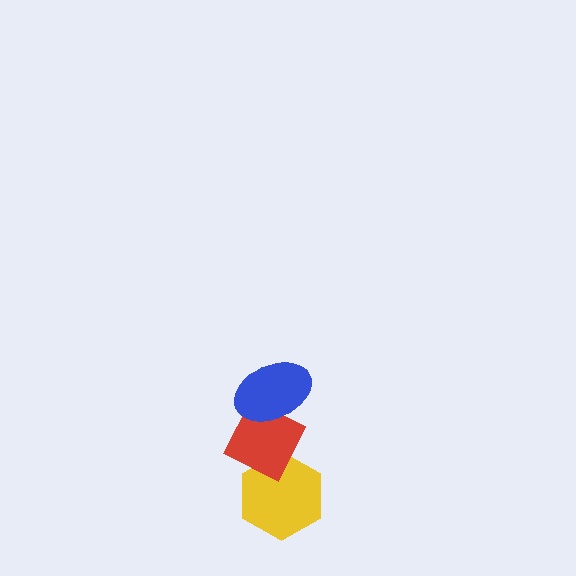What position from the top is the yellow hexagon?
The yellow hexagon is 3rd from the top.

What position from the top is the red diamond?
The red diamond is 2nd from the top.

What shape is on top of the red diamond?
The blue ellipse is on top of the red diamond.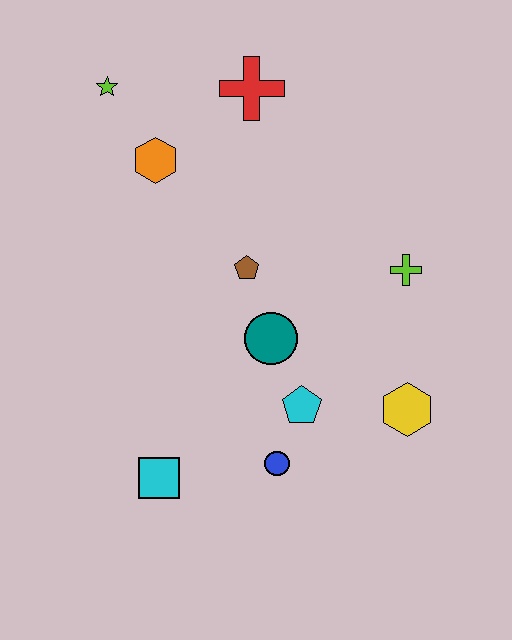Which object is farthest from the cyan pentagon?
The lime star is farthest from the cyan pentagon.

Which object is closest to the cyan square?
The blue circle is closest to the cyan square.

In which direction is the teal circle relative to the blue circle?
The teal circle is above the blue circle.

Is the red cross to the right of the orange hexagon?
Yes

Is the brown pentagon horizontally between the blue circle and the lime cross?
No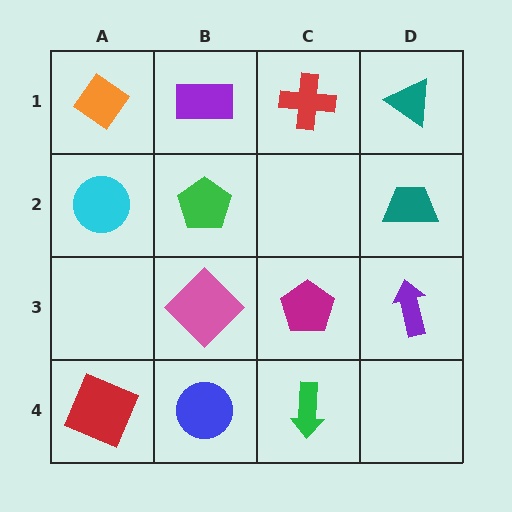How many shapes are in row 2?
3 shapes.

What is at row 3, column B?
A pink diamond.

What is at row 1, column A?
An orange diamond.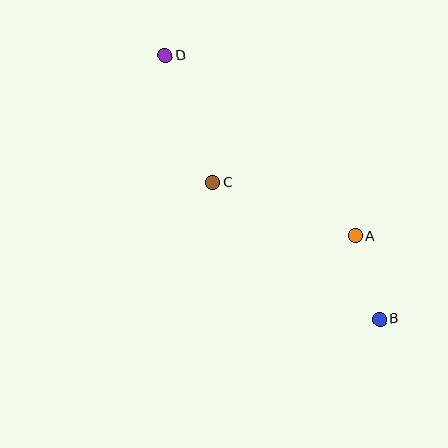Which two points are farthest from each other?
Points B and D are farthest from each other.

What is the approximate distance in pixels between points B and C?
The distance between B and C is approximately 215 pixels.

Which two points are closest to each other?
Points A and B are closest to each other.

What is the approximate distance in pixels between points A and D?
The distance between A and D is approximately 262 pixels.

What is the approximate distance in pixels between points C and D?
The distance between C and D is approximately 136 pixels.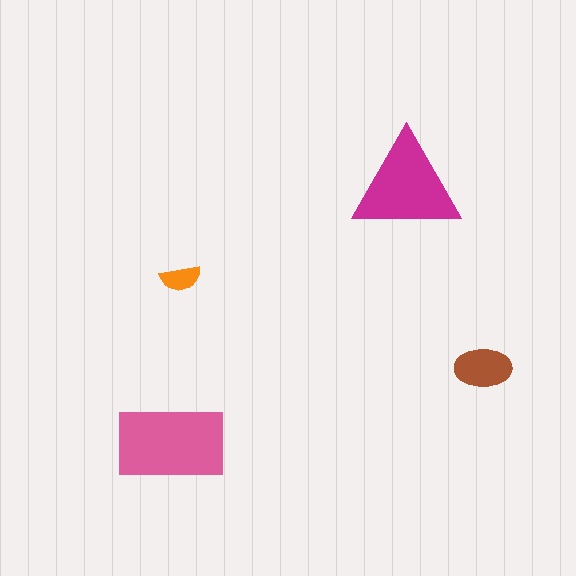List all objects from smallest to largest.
The orange semicircle, the brown ellipse, the magenta triangle, the pink rectangle.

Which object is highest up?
The magenta triangle is topmost.